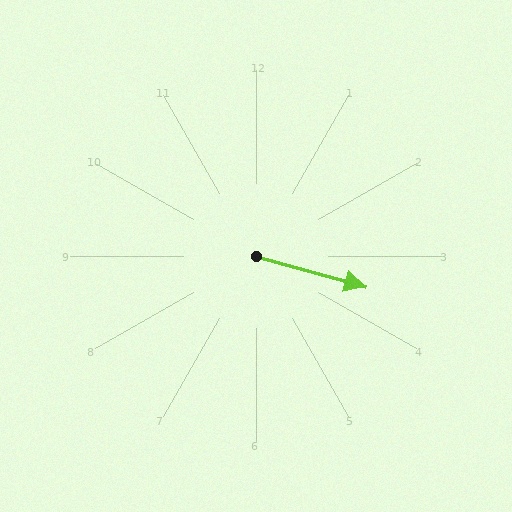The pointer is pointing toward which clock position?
Roughly 4 o'clock.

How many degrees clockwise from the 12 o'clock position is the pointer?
Approximately 106 degrees.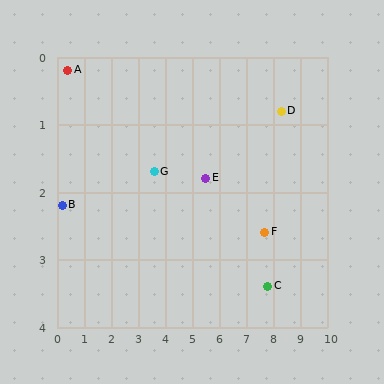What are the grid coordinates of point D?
Point D is at approximately (8.3, 0.8).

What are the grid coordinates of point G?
Point G is at approximately (3.6, 1.7).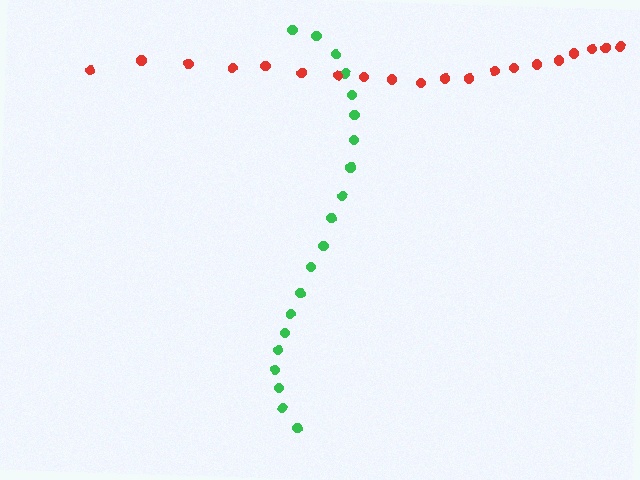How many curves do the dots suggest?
There are 2 distinct paths.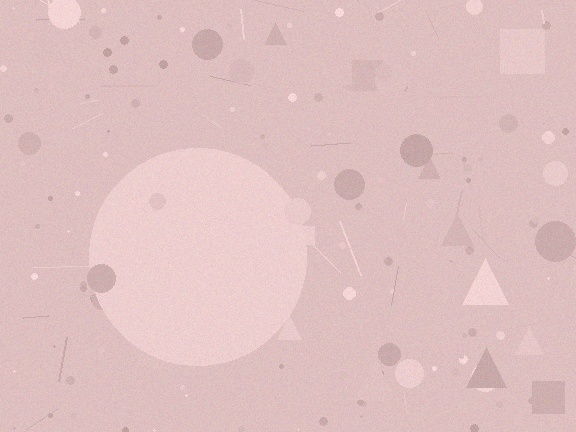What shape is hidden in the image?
A circle is hidden in the image.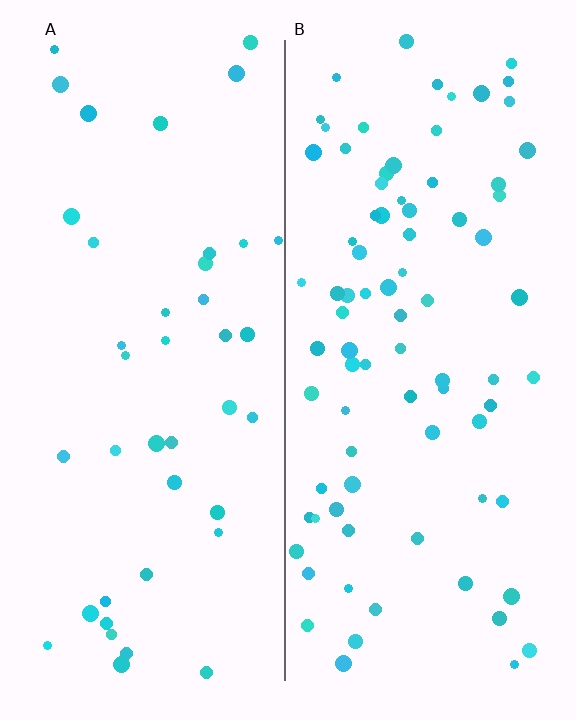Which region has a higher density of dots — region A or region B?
B (the right).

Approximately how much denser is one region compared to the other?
Approximately 2.0× — region B over region A.